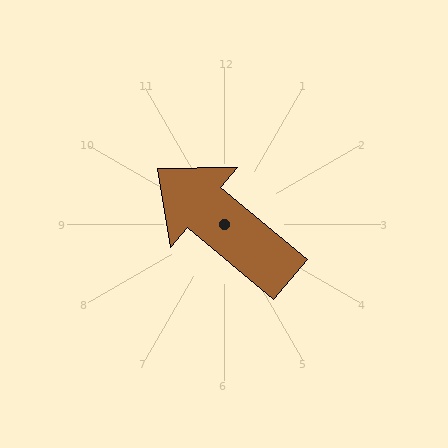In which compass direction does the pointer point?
Northwest.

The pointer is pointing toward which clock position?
Roughly 10 o'clock.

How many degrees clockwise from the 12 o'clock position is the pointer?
Approximately 310 degrees.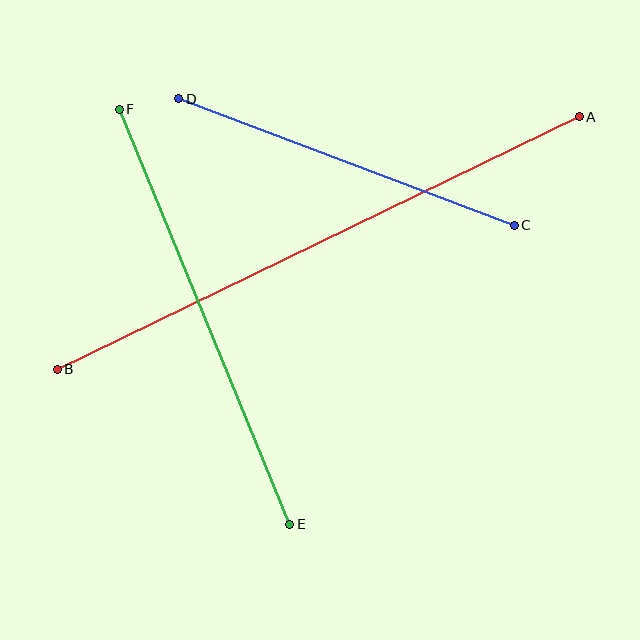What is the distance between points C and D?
The distance is approximately 358 pixels.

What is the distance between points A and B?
The distance is approximately 580 pixels.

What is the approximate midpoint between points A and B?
The midpoint is at approximately (318, 243) pixels.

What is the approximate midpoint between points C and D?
The midpoint is at approximately (346, 162) pixels.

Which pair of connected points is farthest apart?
Points A and B are farthest apart.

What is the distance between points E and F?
The distance is approximately 449 pixels.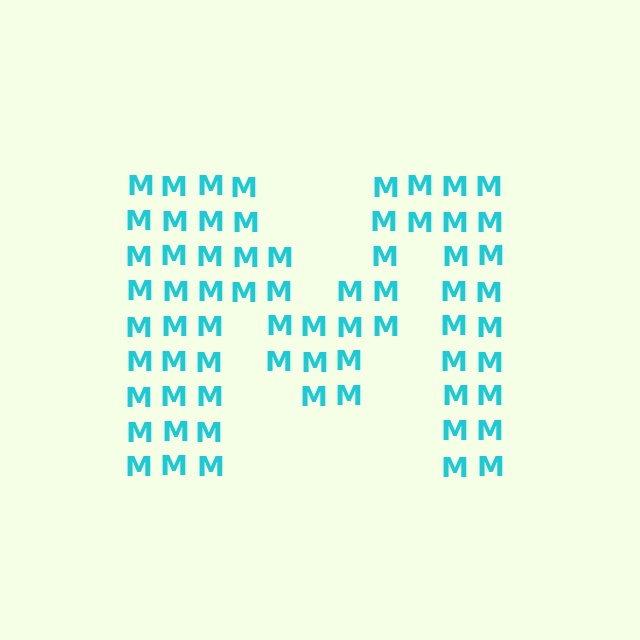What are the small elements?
The small elements are letter M's.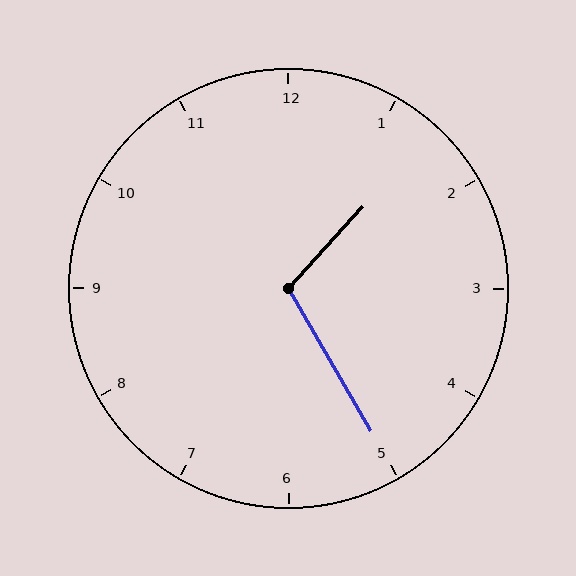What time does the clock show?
1:25.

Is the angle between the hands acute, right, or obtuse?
It is obtuse.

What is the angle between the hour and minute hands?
Approximately 108 degrees.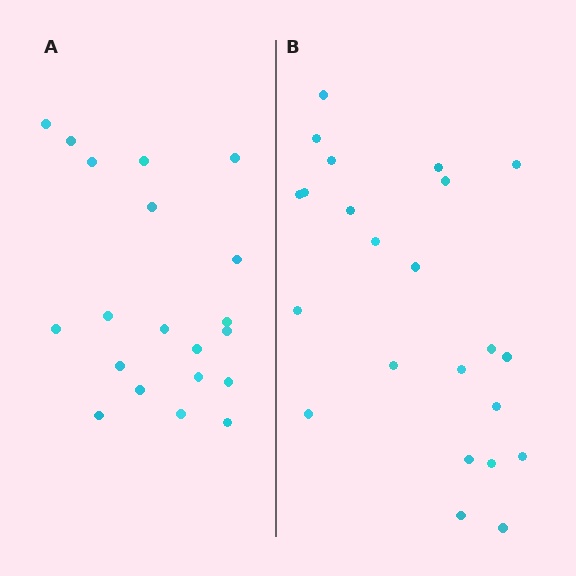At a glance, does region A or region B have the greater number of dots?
Region B (the right region) has more dots.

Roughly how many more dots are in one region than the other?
Region B has just a few more — roughly 2 or 3 more dots than region A.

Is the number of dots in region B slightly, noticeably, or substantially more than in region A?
Region B has only slightly more — the two regions are fairly close. The ratio is roughly 1.1 to 1.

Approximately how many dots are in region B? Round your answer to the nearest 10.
About 20 dots. (The exact count is 23, which rounds to 20.)